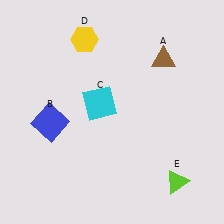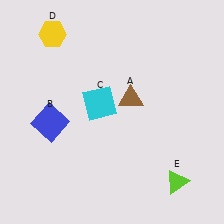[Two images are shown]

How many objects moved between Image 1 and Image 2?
2 objects moved between the two images.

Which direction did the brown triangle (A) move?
The brown triangle (A) moved down.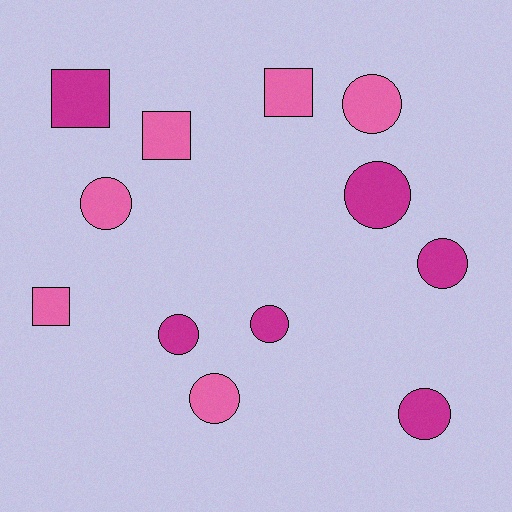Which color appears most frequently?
Pink, with 6 objects.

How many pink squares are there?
There are 3 pink squares.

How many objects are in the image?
There are 12 objects.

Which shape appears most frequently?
Circle, with 8 objects.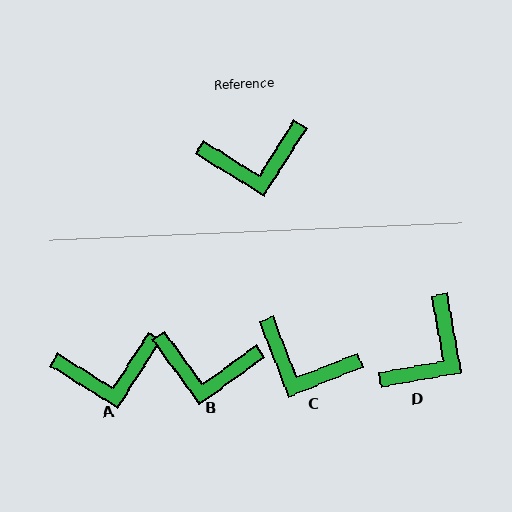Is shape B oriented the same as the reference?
No, it is off by about 21 degrees.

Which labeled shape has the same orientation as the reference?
A.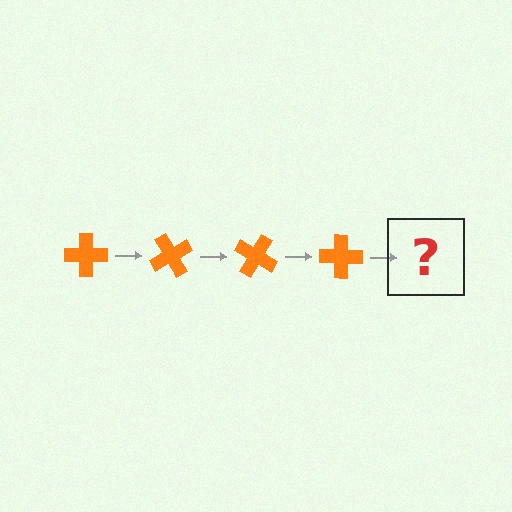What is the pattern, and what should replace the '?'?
The pattern is that the cross rotates 60 degrees each step. The '?' should be an orange cross rotated 240 degrees.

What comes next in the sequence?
The next element should be an orange cross rotated 240 degrees.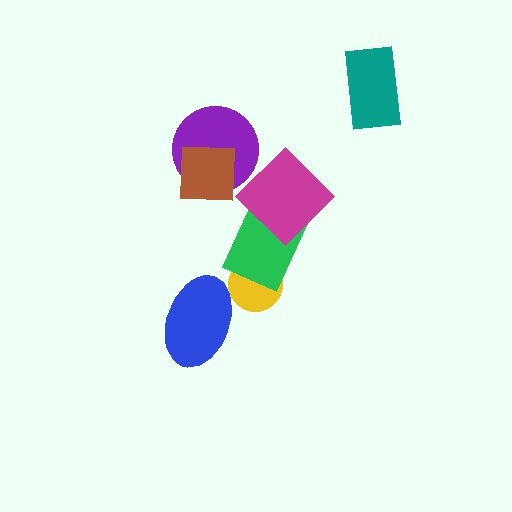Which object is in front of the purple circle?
The brown square is in front of the purple circle.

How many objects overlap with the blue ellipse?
0 objects overlap with the blue ellipse.